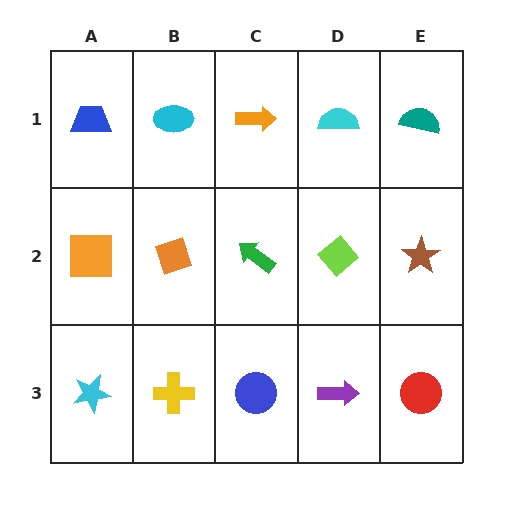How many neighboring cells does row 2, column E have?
3.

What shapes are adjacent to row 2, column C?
An orange arrow (row 1, column C), a blue circle (row 3, column C), an orange diamond (row 2, column B), a lime diamond (row 2, column D).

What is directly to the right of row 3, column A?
A yellow cross.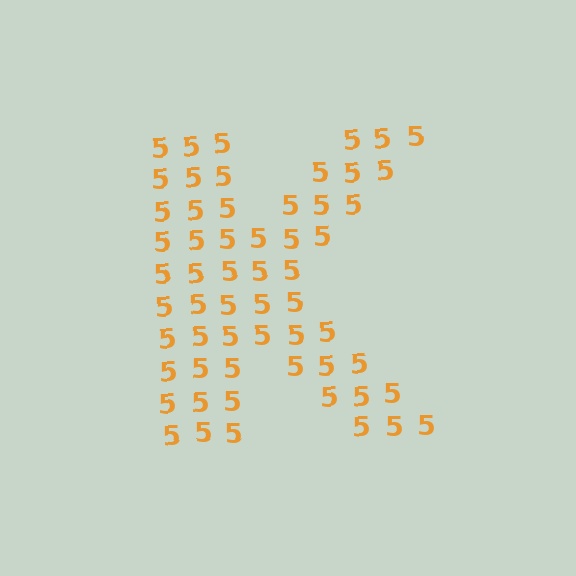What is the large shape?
The large shape is the letter K.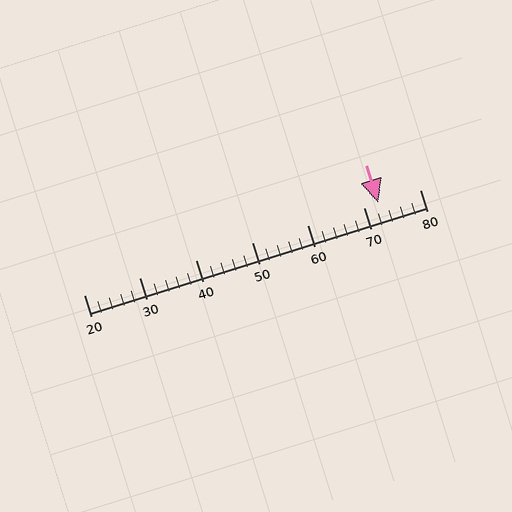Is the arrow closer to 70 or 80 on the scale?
The arrow is closer to 70.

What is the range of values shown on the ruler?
The ruler shows values from 20 to 80.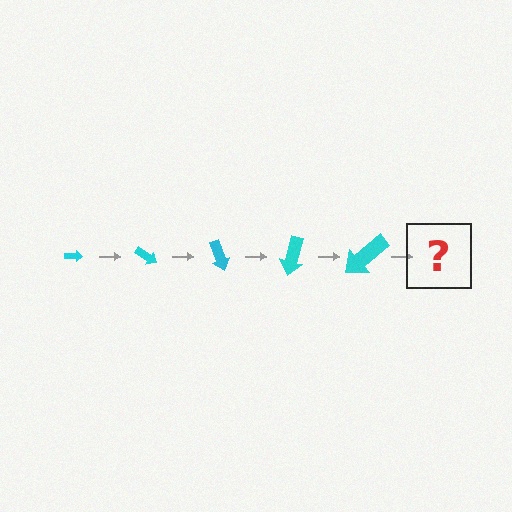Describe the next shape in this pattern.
It should be an arrow, larger than the previous one and rotated 175 degrees from the start.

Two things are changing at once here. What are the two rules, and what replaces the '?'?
The two rules are that the arrow grows larger each step and it rotates 35 degrees each step. The '?' should be an arrow, larger than the previous one and rotated 175 degrees from the start.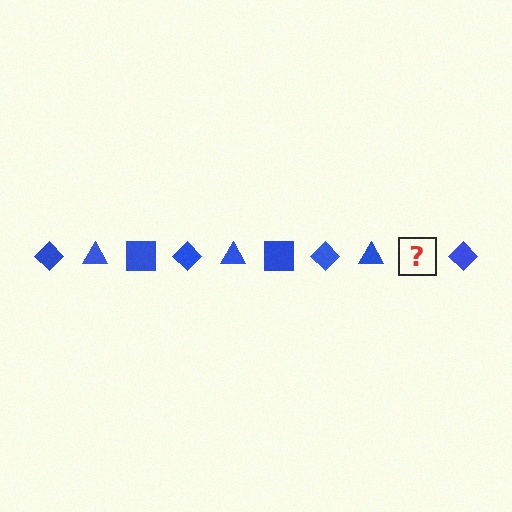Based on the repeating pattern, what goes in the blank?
The blank should be a blue square.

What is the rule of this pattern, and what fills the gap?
The rule is that the pattern cycles through diamond, triangle, square shapes in blue. The gap should be filled with a blue square.